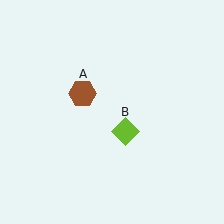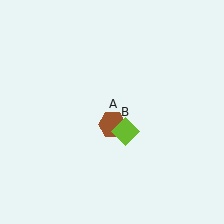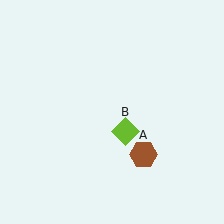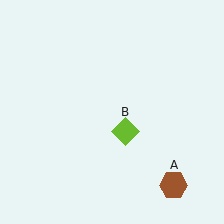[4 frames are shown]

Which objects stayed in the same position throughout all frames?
Lime diamond (object B) remained stationary.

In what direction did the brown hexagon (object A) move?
The brown hexagon (object A) moved down and to the right.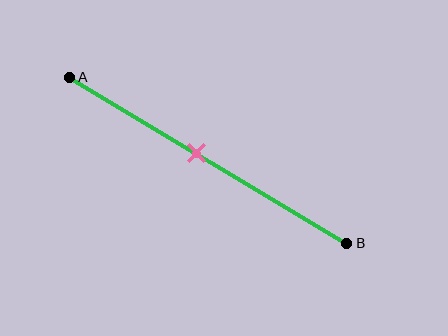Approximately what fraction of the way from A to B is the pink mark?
The pink mark is approximately 45% of the way from A to B.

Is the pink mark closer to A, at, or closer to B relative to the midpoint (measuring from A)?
The pink mark is closer to point A than the midpoint of segment AB.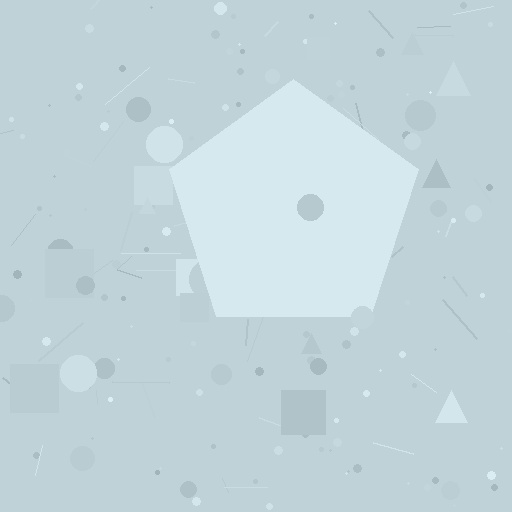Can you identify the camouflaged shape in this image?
The camouflaged shape is a pentagon.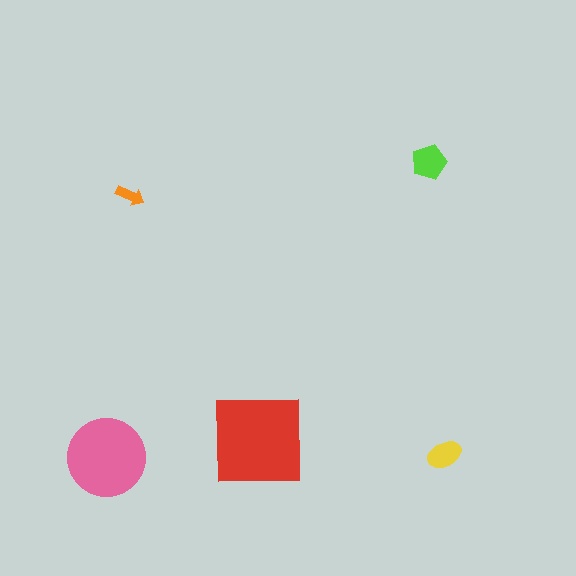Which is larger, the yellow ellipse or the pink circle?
The pink circle.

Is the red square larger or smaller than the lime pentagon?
Larger.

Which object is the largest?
The red square.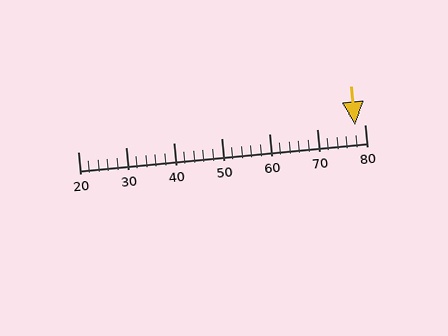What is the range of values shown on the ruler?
The ruler shows values from 20 to 80.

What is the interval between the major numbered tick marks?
The major tick marks are spaced 10 units apart.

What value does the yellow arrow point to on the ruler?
The yellow arrow points to approximately 78.